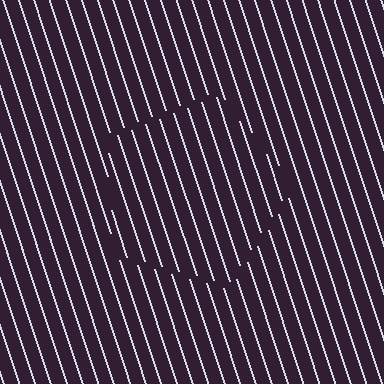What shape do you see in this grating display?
An illusory pentagon. The interior of the shape contains the same grating, shifted by half a period — the contour is defined by the phase discontinuity where line-ends from the inner and outer gratings abut.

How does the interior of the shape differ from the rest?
The interior of the shape contains the same grating, shifted by half a period — the contour is defined by the phase discontinuity where line-ends from the inner and outer gratings abut.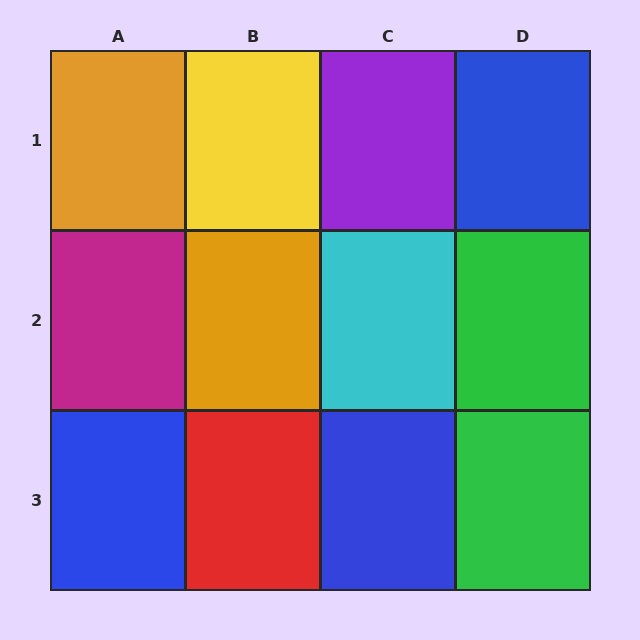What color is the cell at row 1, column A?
Orange.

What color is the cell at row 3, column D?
Green.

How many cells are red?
1 cell is red.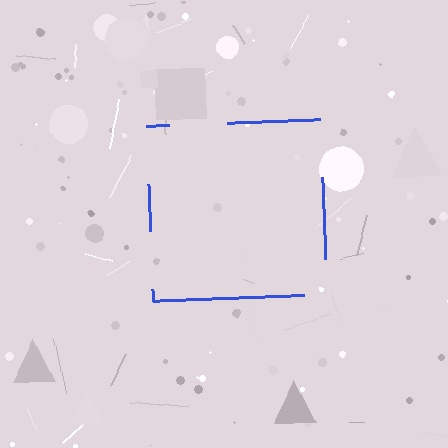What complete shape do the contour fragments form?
The contour fragments form a square.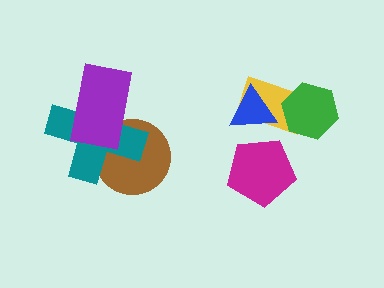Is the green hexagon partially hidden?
No, no other shape covers it.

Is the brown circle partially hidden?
Yes, it is partially covered by another shape.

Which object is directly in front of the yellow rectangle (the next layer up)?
The green hexagon is directly in front of the yellow rectangle.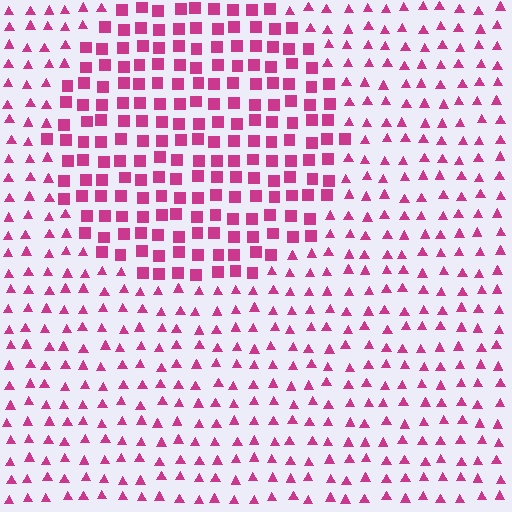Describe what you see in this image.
The image is filled with small magenta elements arranged in a uniform grid. A circle-shaped region contains squares, while the surrounding area contains triangles. The boundary is defined purely by the change in element shape.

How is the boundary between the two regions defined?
The boundary is defined by a change in element shape: squares inside vs. triangles outside. All elements share the same color and spacing.